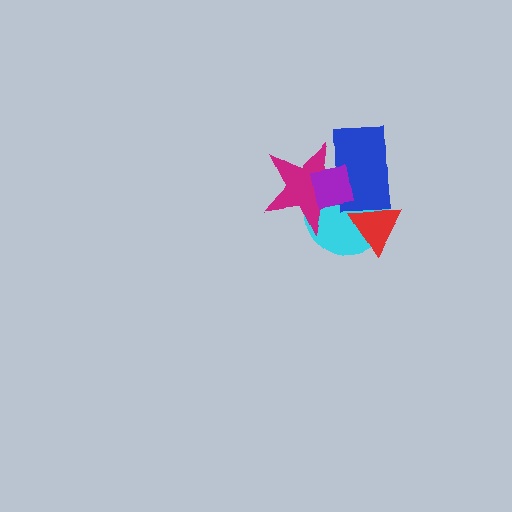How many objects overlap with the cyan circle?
4 objects overlap with the cyan circle.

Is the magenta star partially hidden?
Yes, it is partially covered by another shape.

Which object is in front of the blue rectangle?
The purple square is in front of the blue rectangle.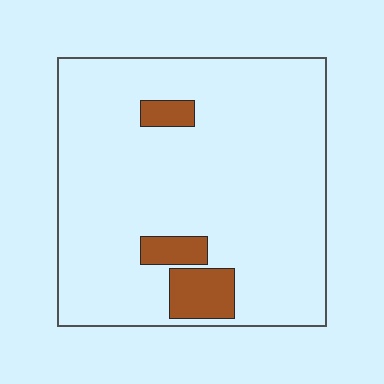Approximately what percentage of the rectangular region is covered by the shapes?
Approximately 10%.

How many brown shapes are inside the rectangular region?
3.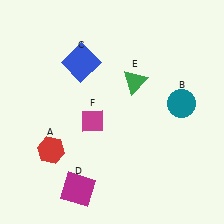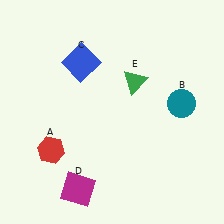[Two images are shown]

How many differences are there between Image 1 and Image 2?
There is 1 difference between the two images.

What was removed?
The magenta diamond (F) was removed in Image 2.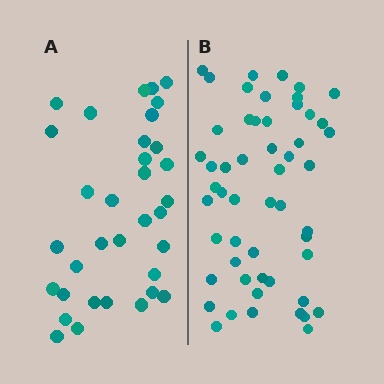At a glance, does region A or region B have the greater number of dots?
Region B (the right region) has more dots.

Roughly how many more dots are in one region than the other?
Region B has approximately 20 more dots than region A.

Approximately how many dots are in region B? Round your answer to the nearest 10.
About 50 dots. (The exact count is 53, which rounds to 50.)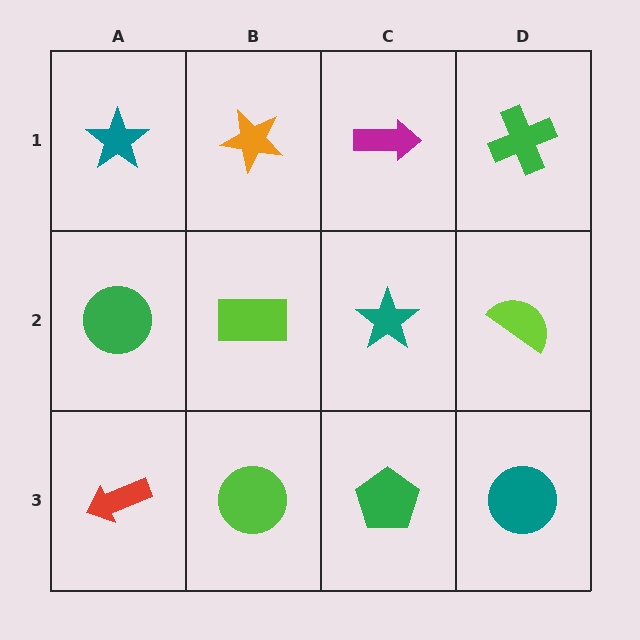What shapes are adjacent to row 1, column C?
A teal star (row 2, column C), an orange star (row 1, column B), a green cross (row 1, column D).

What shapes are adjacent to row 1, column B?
A lime rectangle (row 2, column B), a teal star (row 1, column A), a magenta arrow (row 1, column C).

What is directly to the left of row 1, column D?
A magenta arrow.